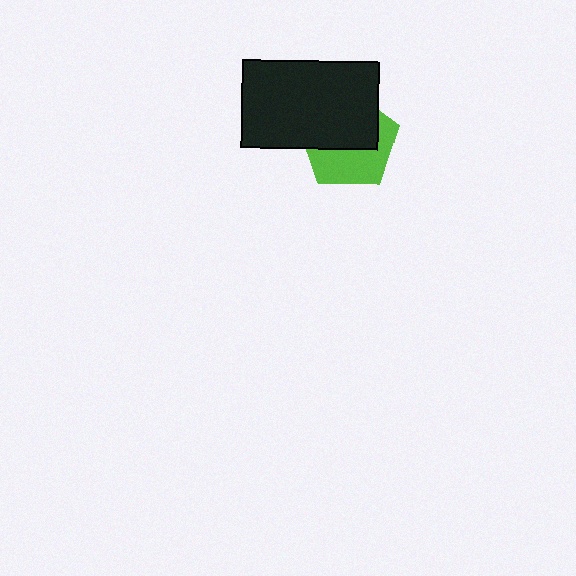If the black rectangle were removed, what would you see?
You would see the complete lime pentagon.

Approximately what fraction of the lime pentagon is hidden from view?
Roughly 54% of the lime pentagon is hidden behind the black rectangle.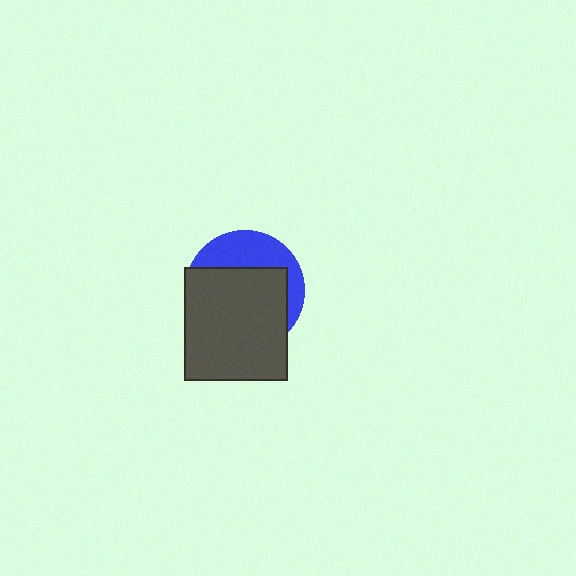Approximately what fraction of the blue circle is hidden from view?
Roughly 66% of the blue circle is hidden behind the dark gray rectangle.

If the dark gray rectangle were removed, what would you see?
You would see the complete blue circle.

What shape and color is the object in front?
The object in front is a dark gray rectangle.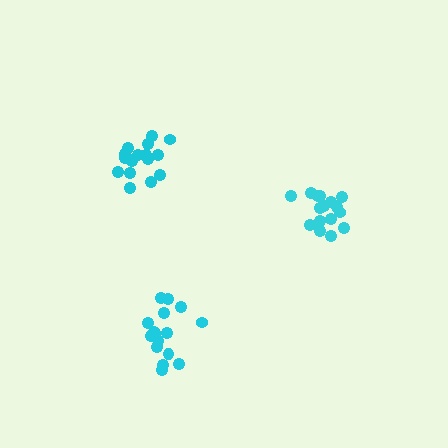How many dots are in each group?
Group 1: 17 dots, Group 2: 17 dots, Group 3: 17 dots (51 total).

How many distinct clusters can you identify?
There are 3 distinct clusters.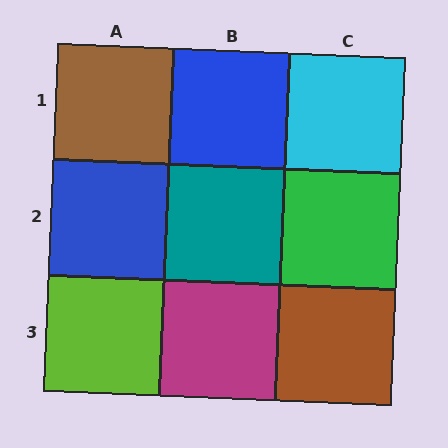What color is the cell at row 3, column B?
Magenta.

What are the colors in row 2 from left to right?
Blue, teal, green.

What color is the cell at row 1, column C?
Cyan.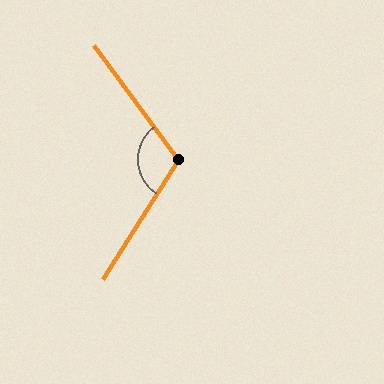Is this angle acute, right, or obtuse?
It is obtuse.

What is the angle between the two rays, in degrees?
Approximately 111 degrees.